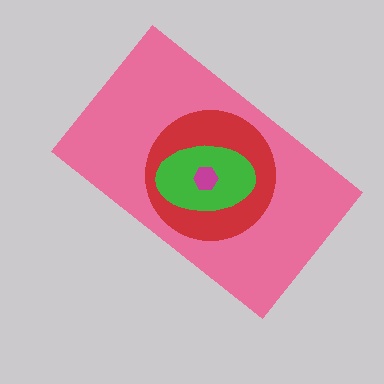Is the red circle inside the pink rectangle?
Yes.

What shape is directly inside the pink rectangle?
The red circle.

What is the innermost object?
The magenta hexagon.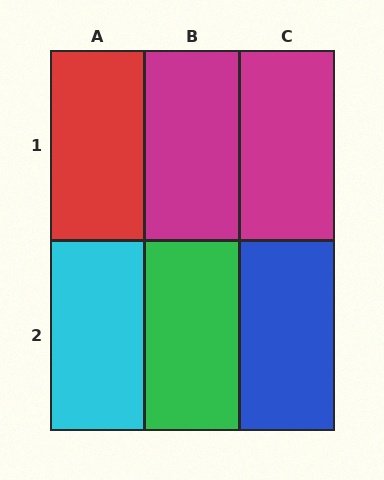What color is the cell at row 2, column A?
Cyan.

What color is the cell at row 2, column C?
Blue.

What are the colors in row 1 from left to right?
Red, magenta, magenta.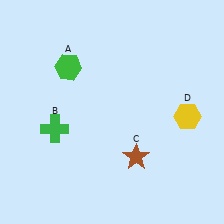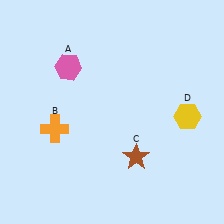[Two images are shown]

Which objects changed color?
A changed from green to pink. B changed from green to orange.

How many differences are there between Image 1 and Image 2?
There are 2 differences between the two images.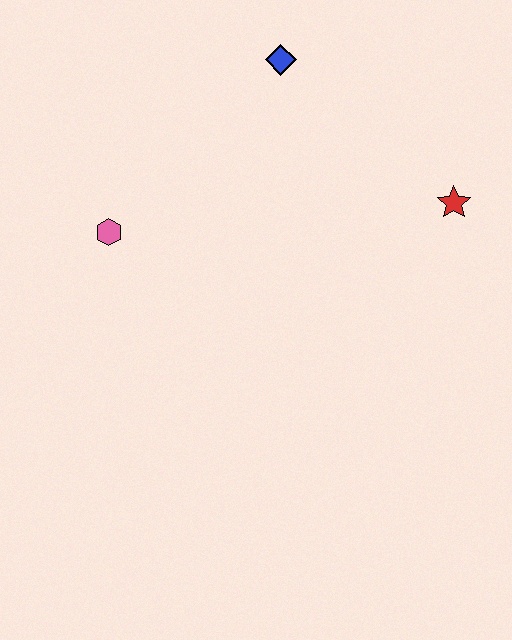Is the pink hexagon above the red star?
No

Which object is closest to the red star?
The blue diamond is closest to the red star.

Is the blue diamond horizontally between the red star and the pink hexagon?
Yes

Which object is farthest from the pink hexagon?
The red star is farthest from the pink hexagon.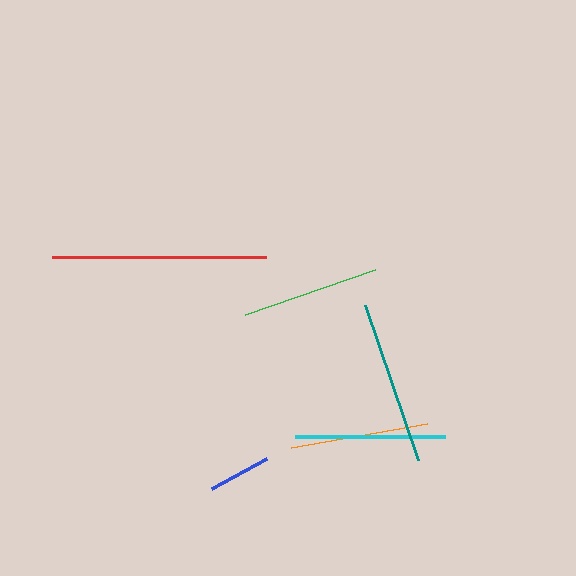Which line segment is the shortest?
The blue line is the shortest at approximately 62 pixels.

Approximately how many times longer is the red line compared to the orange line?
The red line is approximately 1.6 times the length of the orange line.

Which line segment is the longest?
The red line is the longest at approximately 214 pixels.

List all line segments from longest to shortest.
From longest to shortest: red, teal, cyan, green, orange, blue.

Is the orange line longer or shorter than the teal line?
The teal line is longer than the orange line.